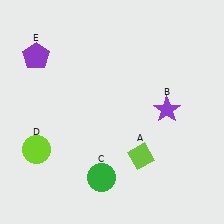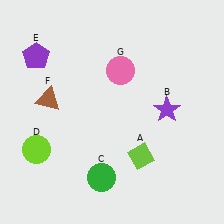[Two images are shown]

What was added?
A brown triangle (F), a pink circle (G) were added in Image 2.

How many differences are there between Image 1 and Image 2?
There are 2 differences between the two images.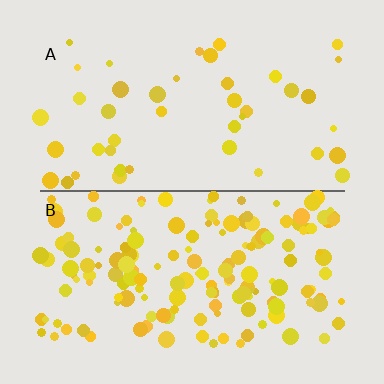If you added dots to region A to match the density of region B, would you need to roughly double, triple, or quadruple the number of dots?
Approximately quadruple.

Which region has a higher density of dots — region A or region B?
B (the bottom).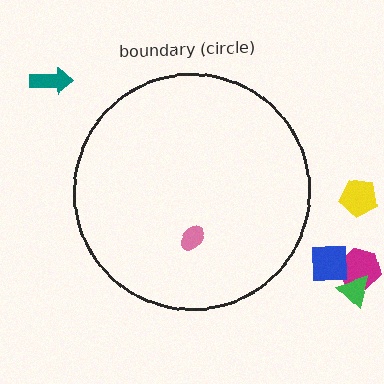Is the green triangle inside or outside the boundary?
Outside.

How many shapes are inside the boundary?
1 inside, 5 outside.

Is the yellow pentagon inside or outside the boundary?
Outside.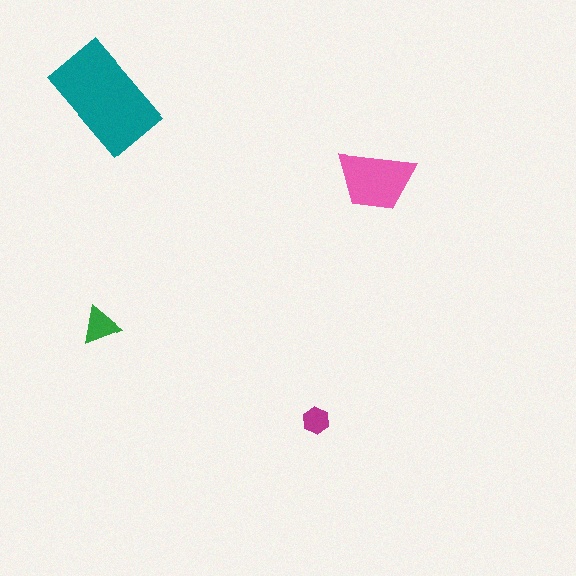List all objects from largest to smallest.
The teal rectangle, the pink trapezoid, the green triangle, the magenta hexagon.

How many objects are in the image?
There are 4 objects in the image.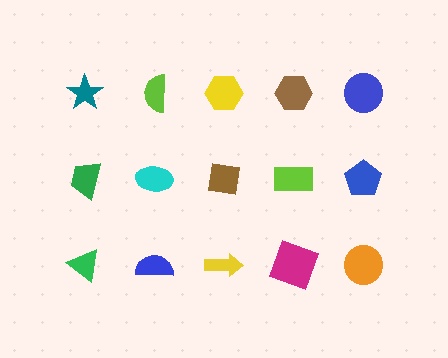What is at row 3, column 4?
A magenta square.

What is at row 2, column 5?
A blue pentagon.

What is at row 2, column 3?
A brown square.